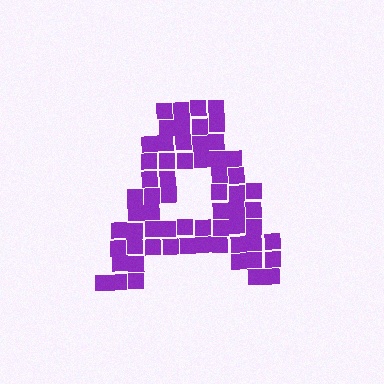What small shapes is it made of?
It is made of small squares.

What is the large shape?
The large shape is the letter A.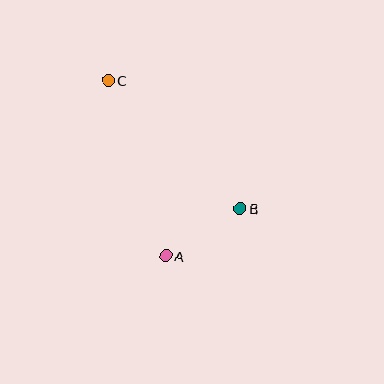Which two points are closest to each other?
Points A and B are closest to each other.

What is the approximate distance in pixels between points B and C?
The distance between B and C is approximately 184 pixels.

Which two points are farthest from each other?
Points A and C are farthest from each other.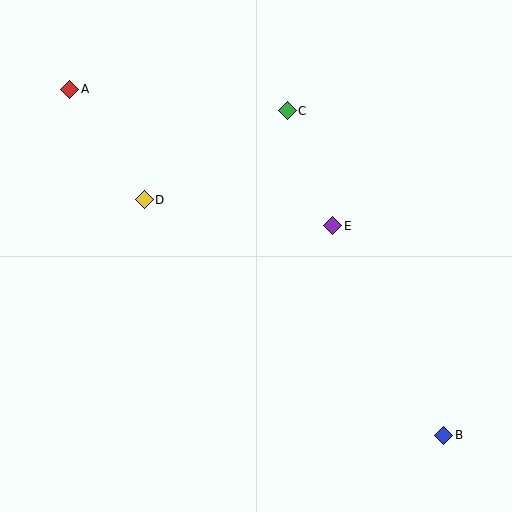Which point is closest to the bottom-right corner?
Point B is closest to the bottom-right corner.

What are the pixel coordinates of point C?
Point C is at (287, 111).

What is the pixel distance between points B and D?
The distance between B and D is 381 pixels.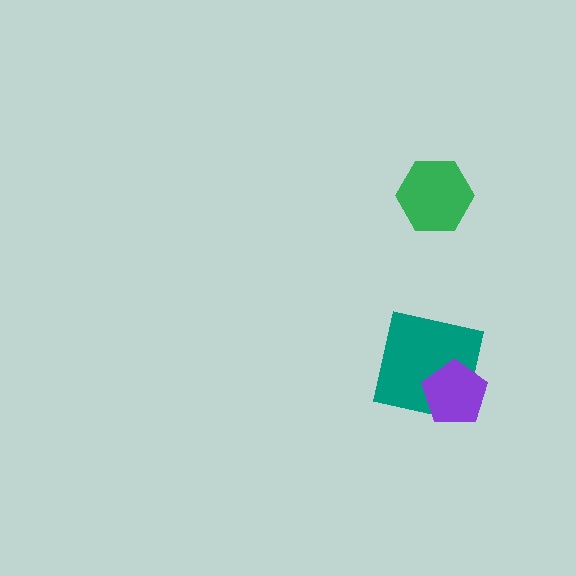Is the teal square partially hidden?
Yes, it is partially covered by another shape.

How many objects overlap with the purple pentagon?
1 object overlaps with the purple pentagon.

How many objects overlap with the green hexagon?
0 objects overlap with the green hexagon.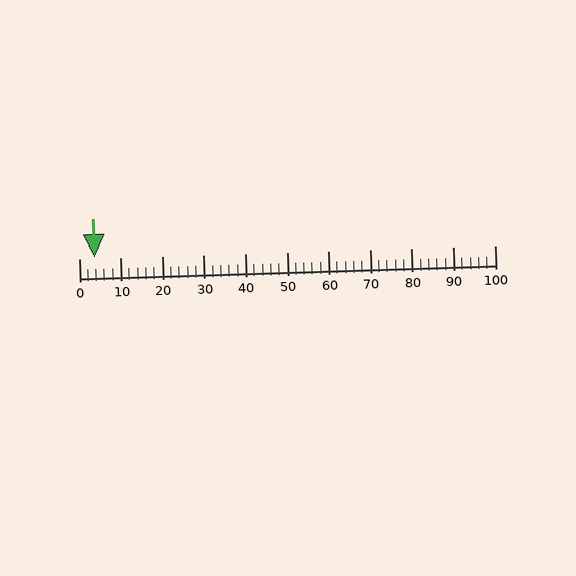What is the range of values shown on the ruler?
The ruler shows values from 0 to 100.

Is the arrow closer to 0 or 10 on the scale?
The arrow is closer to 0.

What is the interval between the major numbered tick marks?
The major tick marks are spaced 10 units apart.